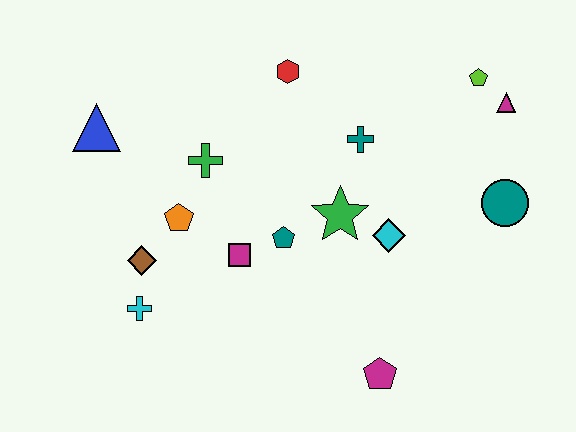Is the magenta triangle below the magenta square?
No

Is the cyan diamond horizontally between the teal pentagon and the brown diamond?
No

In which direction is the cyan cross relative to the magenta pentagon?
The cyan cross is to the left of the magenta pentagon.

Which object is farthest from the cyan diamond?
The blue triangle is farthest from the cyan diamond.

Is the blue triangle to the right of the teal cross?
No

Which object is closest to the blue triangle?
The green cross is closest to the blue triangle.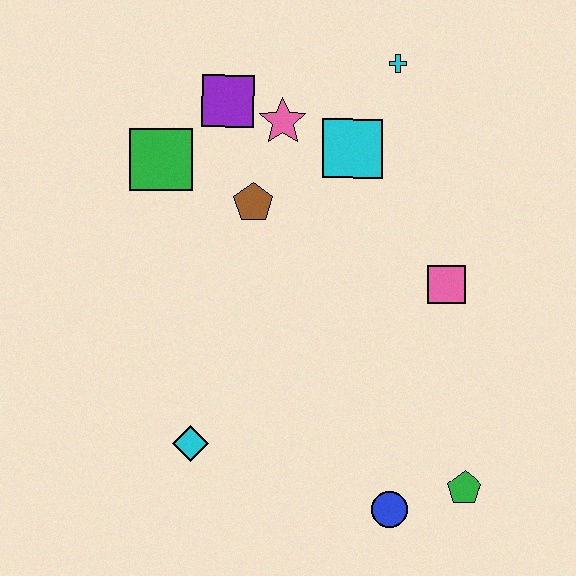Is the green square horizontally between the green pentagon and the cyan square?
No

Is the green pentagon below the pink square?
Yes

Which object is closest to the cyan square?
The pink star is closest to the cyan square.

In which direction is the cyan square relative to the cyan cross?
The cyan square is below the cyan cross.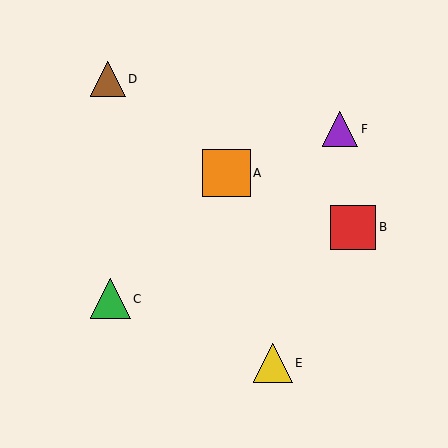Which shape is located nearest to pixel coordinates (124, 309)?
The green triangle (labeled C) at (110, 299) is nearest to that location.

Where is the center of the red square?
The center of the red square is at (353, 227).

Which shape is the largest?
The orange square (labeled A) is the largest.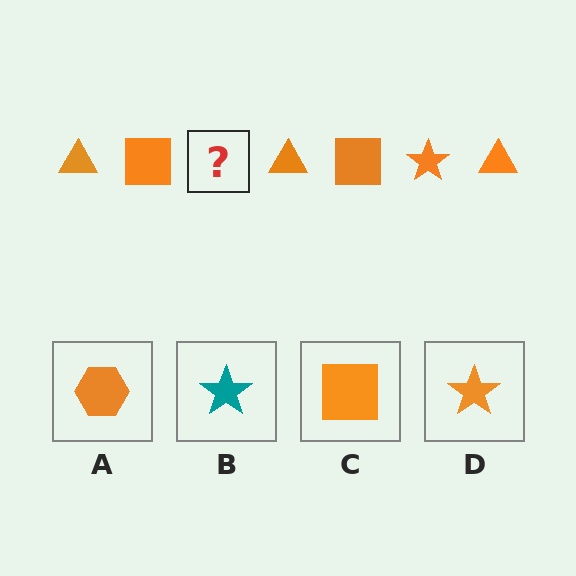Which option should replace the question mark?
Option D.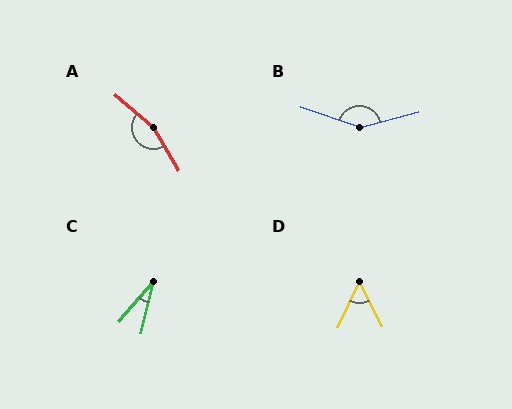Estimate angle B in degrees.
Approximately 146 degrees.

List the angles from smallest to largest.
C (28°), D (51°), B (146°), A (161°).